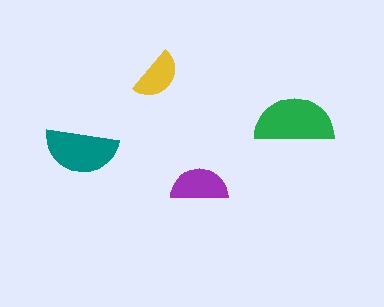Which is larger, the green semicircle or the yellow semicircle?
The green one.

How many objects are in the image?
There are 4 objects in the image.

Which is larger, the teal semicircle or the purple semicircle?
The teal one.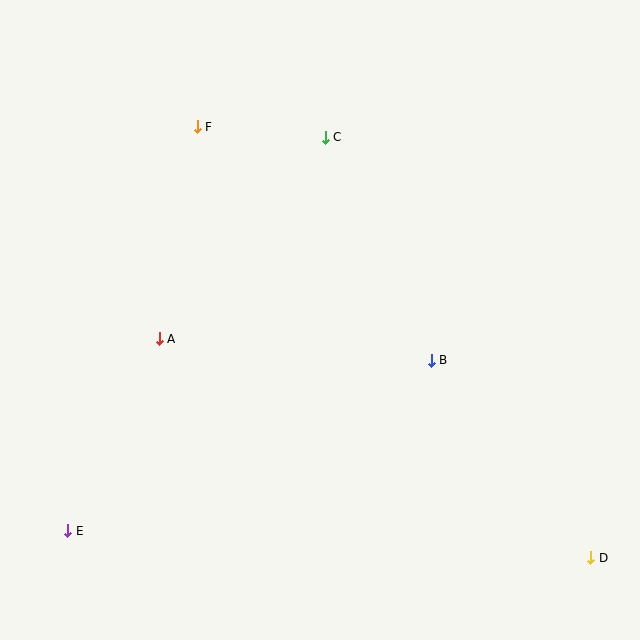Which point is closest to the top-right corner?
Point C is closest to the top-right corner.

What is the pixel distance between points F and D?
The distance between F and D is 584 pixels.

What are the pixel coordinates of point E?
Point E is at (68, 531).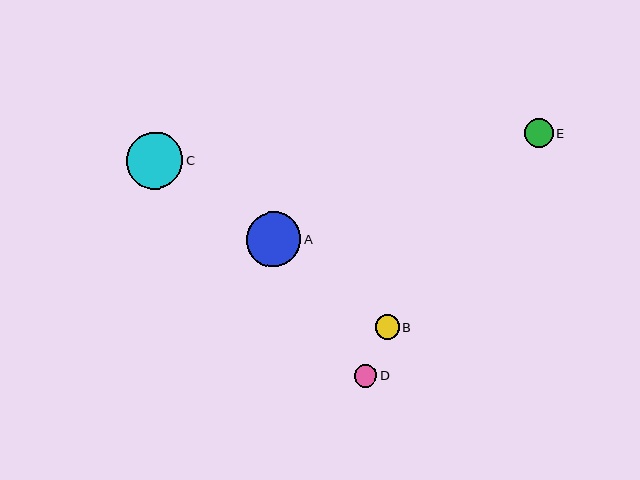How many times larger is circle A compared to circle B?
Circle A is approximately 2.2 times the size of circle B.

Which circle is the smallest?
Circle D is the smallest with a size of approximately 23 pixels.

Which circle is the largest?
Circle C is the largest with a size of approximately 57 pixels.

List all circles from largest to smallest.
From largest to smallest: C, A, E, B, D.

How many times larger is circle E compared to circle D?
Circle E is approximately 1.3 times the size of circle D.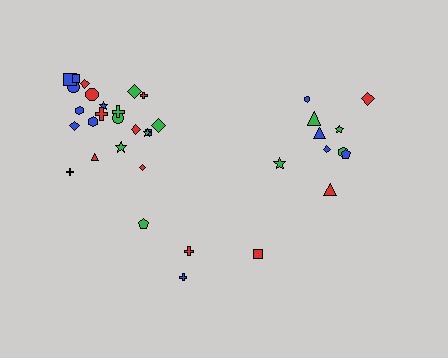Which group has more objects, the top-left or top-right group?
The top-left group.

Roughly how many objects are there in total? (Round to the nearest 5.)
Roughly 35 objects in total.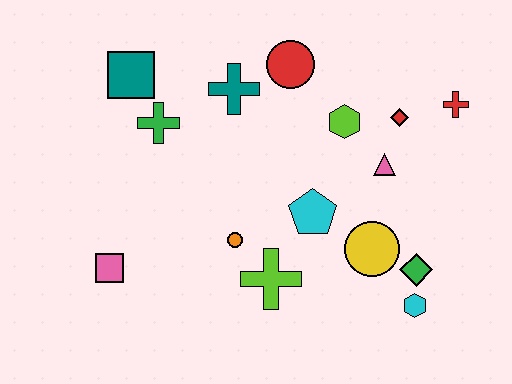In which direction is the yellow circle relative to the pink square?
The yellow circle is to the right of the pink square.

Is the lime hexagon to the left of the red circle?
No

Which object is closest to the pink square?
The orange circle is closest to the pink square.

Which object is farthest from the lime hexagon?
The pink square is farthest from the lime hexagon.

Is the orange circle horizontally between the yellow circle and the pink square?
Yes